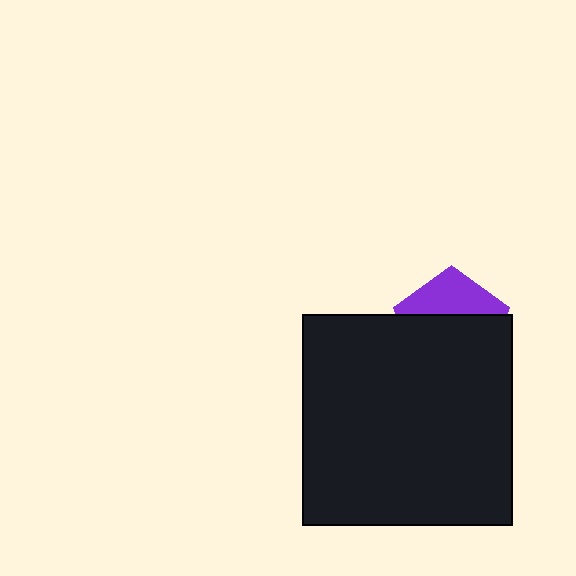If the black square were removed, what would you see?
You would see the complete purple pentagon.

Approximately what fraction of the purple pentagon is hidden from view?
Roughly 64% of the purple pentagon is hidden behind the black square.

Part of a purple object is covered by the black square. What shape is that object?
It is a pentagon.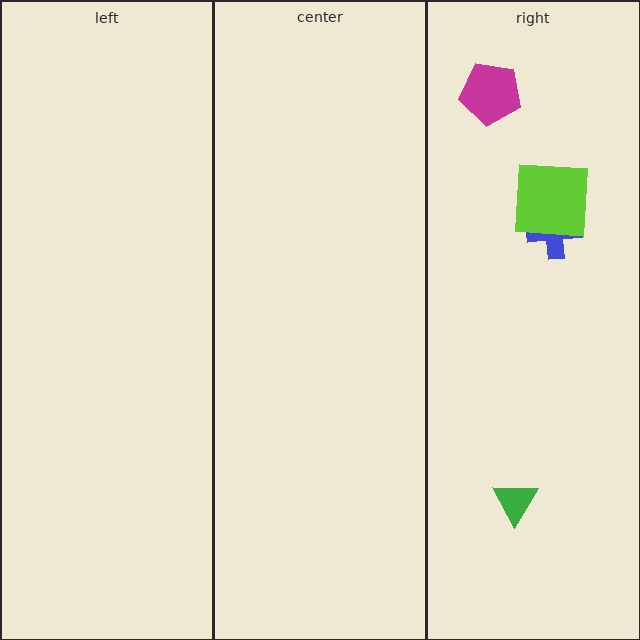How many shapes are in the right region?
4.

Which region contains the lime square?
The right region.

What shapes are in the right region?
The blue cross, the lime square, the magenta pentagon, the green triangle.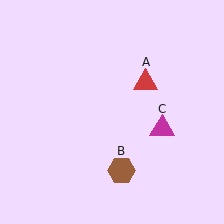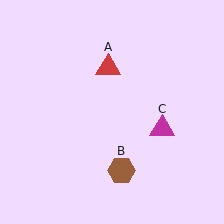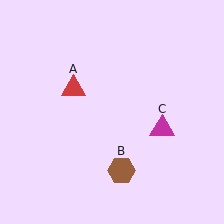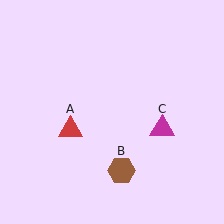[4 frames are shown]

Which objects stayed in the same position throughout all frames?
Brown hexagon (object B) and magenta triangle (object C) remained stationary.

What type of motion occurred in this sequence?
The red triangle (object A) rotated counterclockwise around the center of the scene.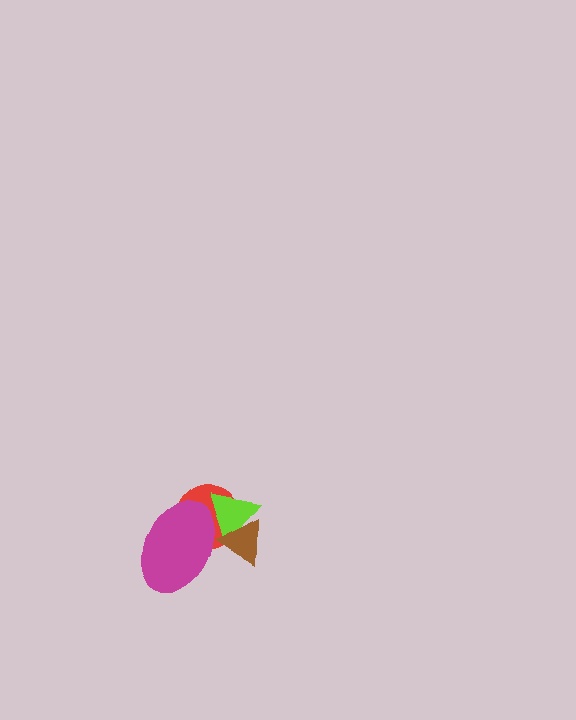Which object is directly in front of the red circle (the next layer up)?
The lime triangle is directly in front of the red circle.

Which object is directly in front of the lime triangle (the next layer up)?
The magenta ellipse is directly in front of the lime triangle.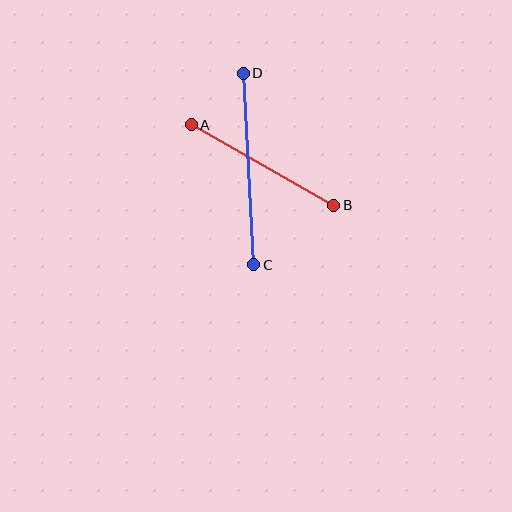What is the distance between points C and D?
The distance is approximately 192 pixels.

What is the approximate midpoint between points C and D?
The midpoint is at approximately (248, 169) pixels.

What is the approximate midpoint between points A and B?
The midpoint is at approximately (262, 165) pixels.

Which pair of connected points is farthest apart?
Points C and D are farthest apart.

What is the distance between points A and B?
The distance is approximately 164 pixels.